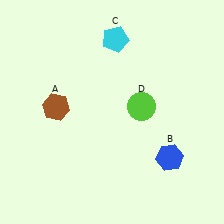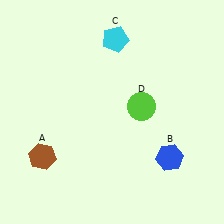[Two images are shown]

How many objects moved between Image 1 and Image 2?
1 object moved between the two images.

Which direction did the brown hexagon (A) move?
The brown hexagon (A) moved down.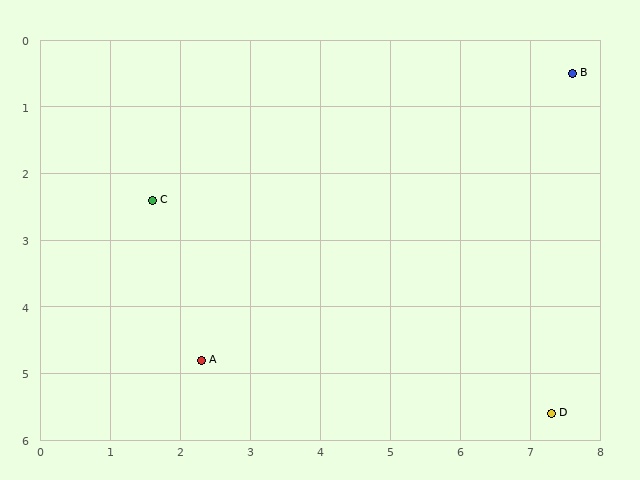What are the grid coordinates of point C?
Point C is at approximately (1.6, 2.4).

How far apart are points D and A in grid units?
Points D and A are about 5.1 grid units apart.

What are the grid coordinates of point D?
Point D is at approximately (7.3, 5.6).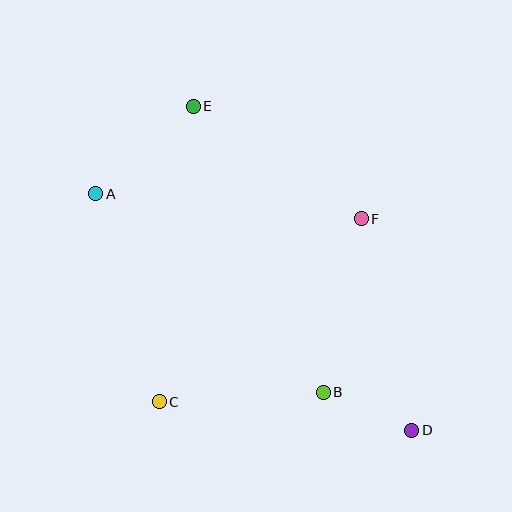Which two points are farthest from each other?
Points A and D are farthest from each other.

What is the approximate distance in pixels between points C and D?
The distance between C and D is approximately 254 pixels.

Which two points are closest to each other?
Points B and D are closest to each other.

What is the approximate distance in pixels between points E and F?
The distance between E and F is approximately 202 pixels.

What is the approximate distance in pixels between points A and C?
The distance between A and C is approximately 218 pixels.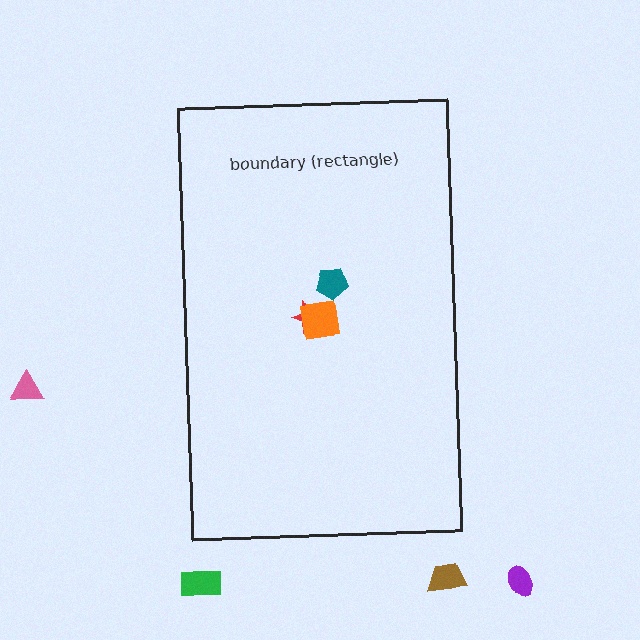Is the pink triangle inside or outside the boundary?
Outside.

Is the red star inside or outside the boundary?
Inside.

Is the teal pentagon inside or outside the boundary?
Inside.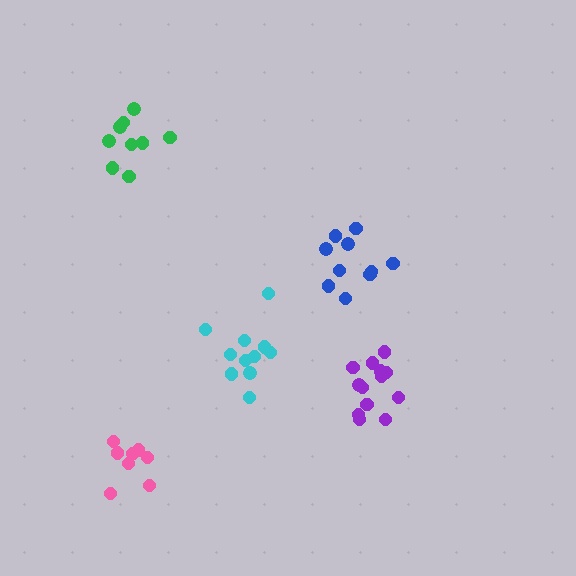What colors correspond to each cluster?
The clusters are colored: purple, pink, green, blue, cyan.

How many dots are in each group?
Group 1: 13 dots, Group 2: 8 dots, Group 3: 9 dots, Group 4: 10 dots, Group 5: 11 dots (51 total).